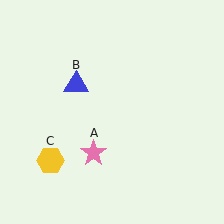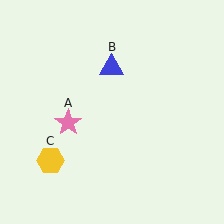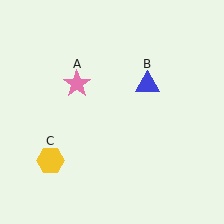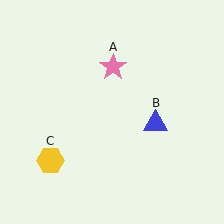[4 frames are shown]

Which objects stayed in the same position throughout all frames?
Yellow hexagon (object C) remained stationary.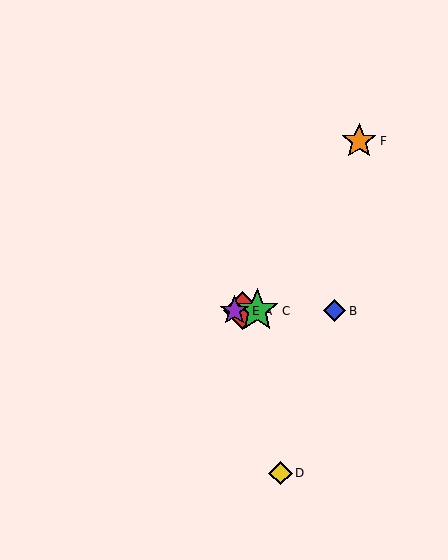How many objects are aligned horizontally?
4 objects (A, B, C, E) are aligned horizontally.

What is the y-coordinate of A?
Object A is at y≈311.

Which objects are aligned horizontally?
Objects A, B, C, E are aligned horizontally.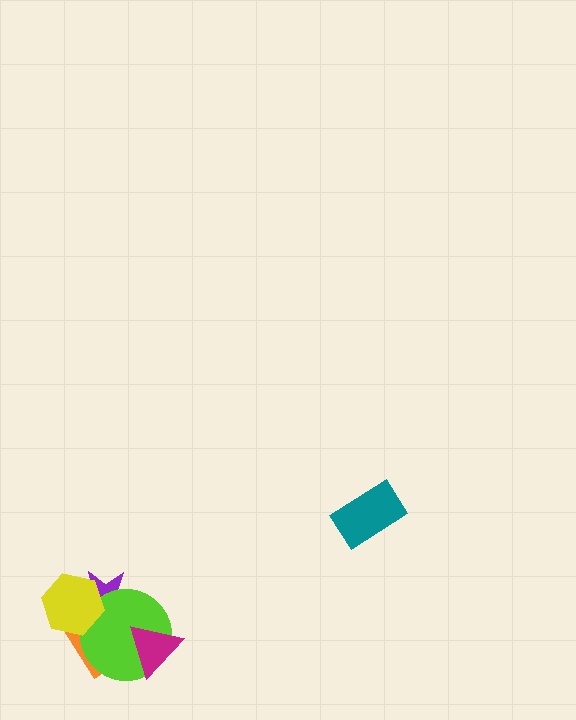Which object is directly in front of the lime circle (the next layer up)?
The magenta triangle is directly in front of the lime circle.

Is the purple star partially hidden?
Yes, it is partially covered by another shape.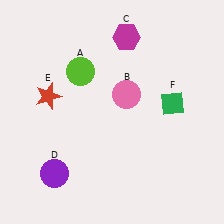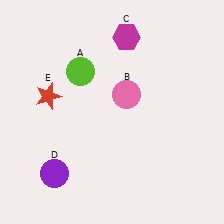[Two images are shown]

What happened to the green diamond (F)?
The green diamond (F) was removed in Image 2. It was in the top-right area of Image 1.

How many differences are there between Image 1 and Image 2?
There is 1 difference between the two images.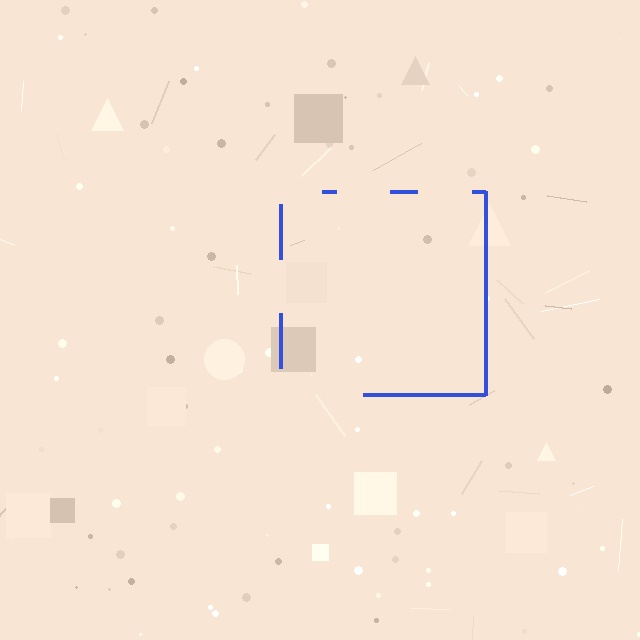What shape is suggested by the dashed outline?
The dashed outline suggests a square.